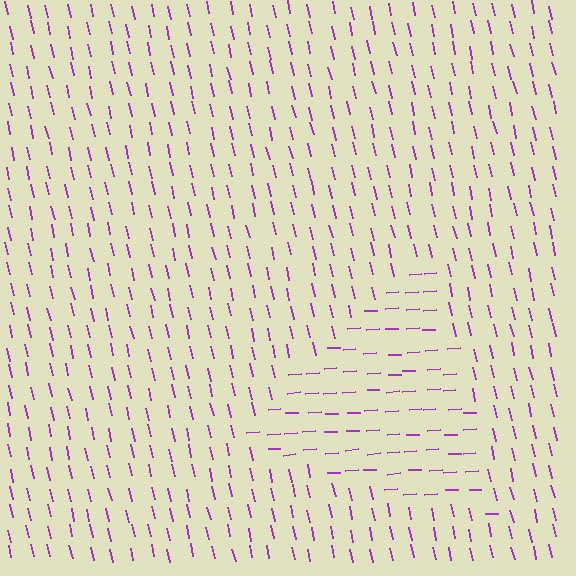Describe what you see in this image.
The image is filled with small purple line segments. A triangle region in the image has lines oriented differently from the surrounding lines, creating a visible texture boundary.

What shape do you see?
I see a triangle.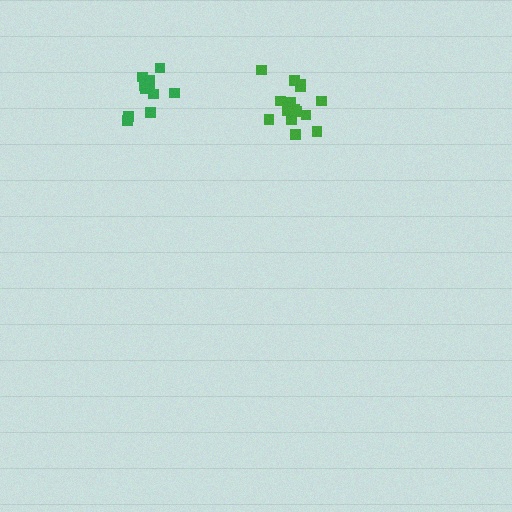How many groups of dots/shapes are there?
There are 2 groups.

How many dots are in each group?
Group 1: 16 dots, Group 2: 11 dots (27 total).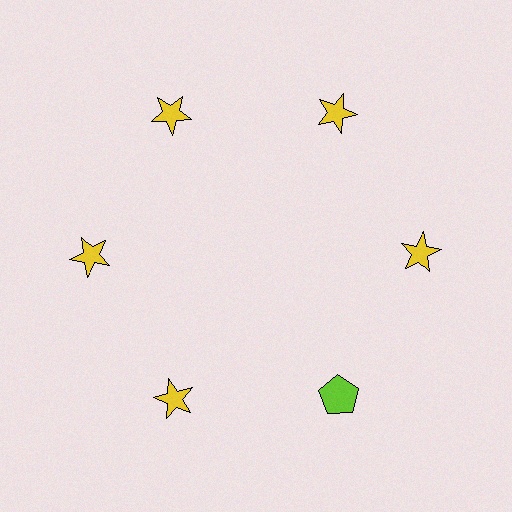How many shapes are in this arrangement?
There are 6 shapes arranged in a ring pattern.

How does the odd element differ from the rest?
It differs in both color (lime instead of yellow) and shape (pentagon instead of star).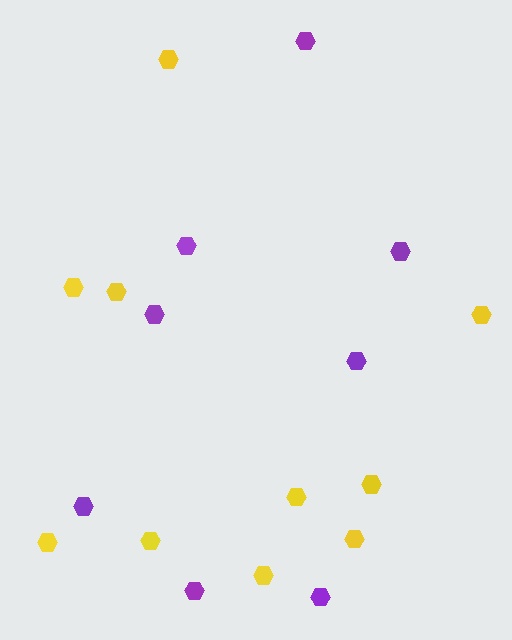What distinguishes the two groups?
There are 2 groups: one group of purple hexagons (8) and one group of yellow hexagons (10).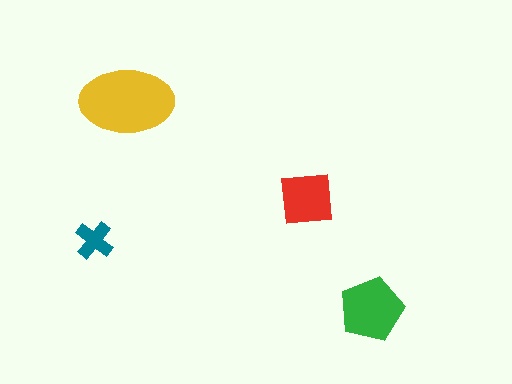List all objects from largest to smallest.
The yellow ellipse, the green pentagon, the red square, the teal cross.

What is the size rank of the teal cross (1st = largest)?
4th.